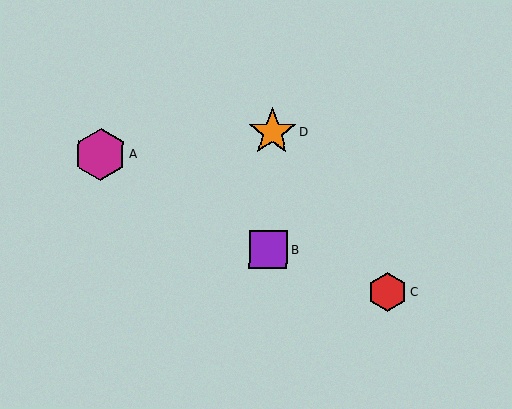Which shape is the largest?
The magenta hexagon (labeled A) is the largest.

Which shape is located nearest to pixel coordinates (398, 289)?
The red hexagon (labeled C) at (388, 292) is nearest to that location.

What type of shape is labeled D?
Shape D is an orange star.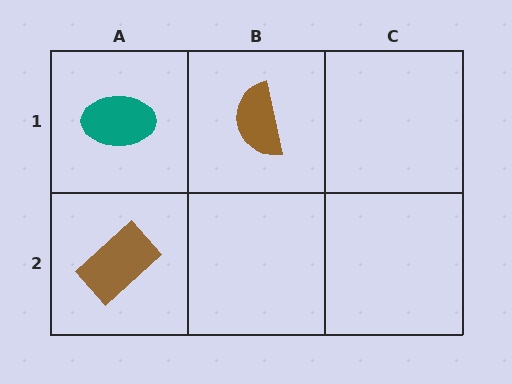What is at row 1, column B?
A brown semicircle.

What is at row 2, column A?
A brown rectangle.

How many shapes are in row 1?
2 shapes.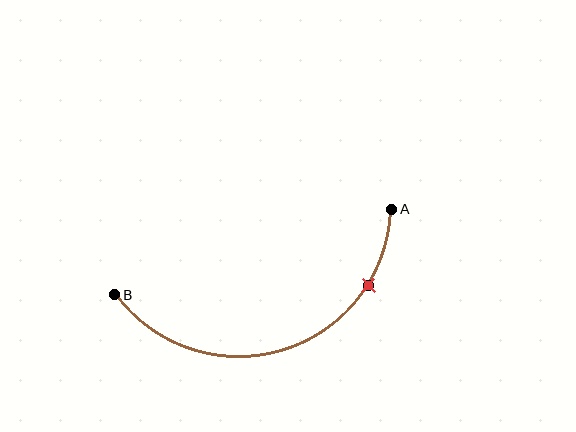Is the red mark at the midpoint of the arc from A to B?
No. The red mark lies on the arc but is closer to endpoint A. The arc midpoint would be at the point on the curve equidistant along the arc from both A and B.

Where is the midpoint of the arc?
The arc midpoint is the point on the curve farthest from the straight line joining A and B. It sits below that line.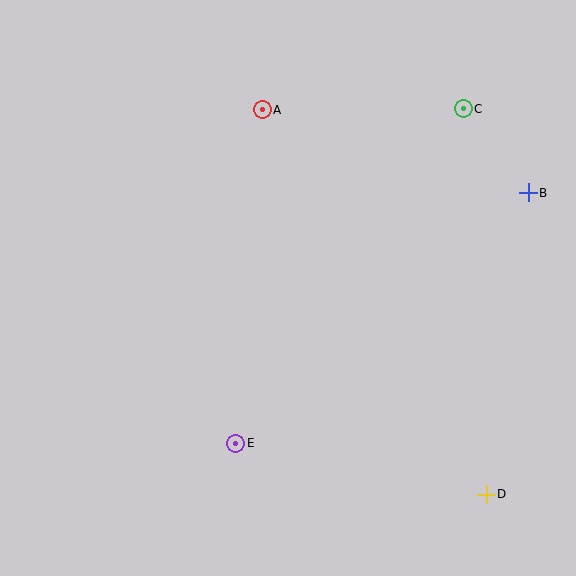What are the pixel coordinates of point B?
Point B is at (528, 193).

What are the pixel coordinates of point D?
Point D is at (486, 494).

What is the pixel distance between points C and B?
The distance between C and B is 106 pixels.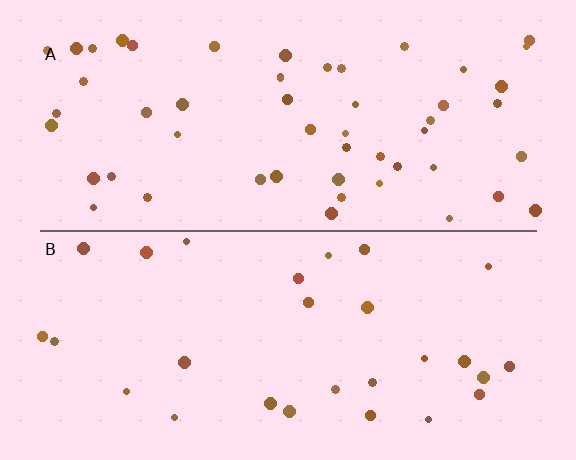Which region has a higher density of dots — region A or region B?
A (the top).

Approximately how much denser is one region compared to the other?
Approximately 1.9× — region A over region B.